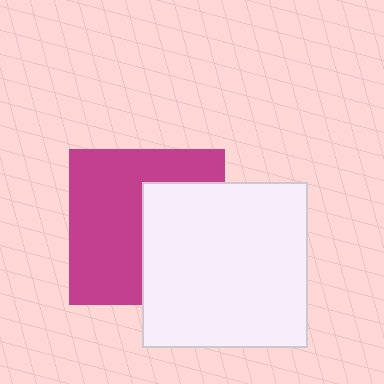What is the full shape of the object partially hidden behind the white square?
The partially hidden object is a magenta square.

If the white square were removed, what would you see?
You would see the complete magenta square.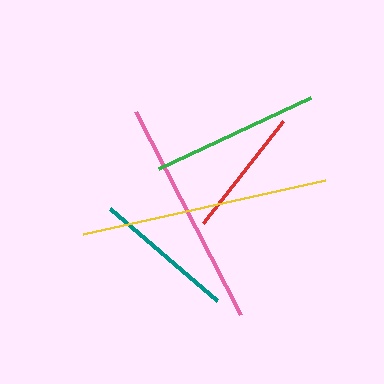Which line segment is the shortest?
The red line is the shortest at approximately 130 pixels.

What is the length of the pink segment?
The pink segment is approximately 228 pixels long.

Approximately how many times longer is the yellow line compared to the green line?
The yellow line is approximately 1.5 times the length of the green line.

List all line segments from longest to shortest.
From longest to shortest: yellow, pink, green, teal, red.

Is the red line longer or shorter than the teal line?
The teal line is longer than the red line.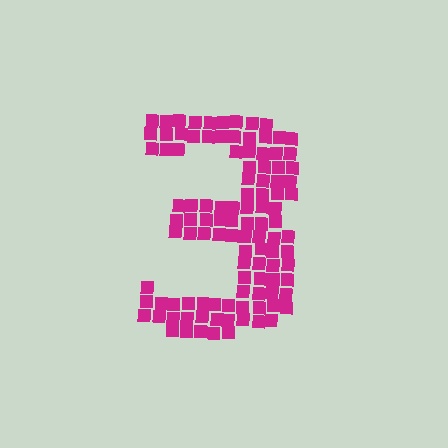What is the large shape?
The large shape is the digit 3.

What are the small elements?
The small elements are squares.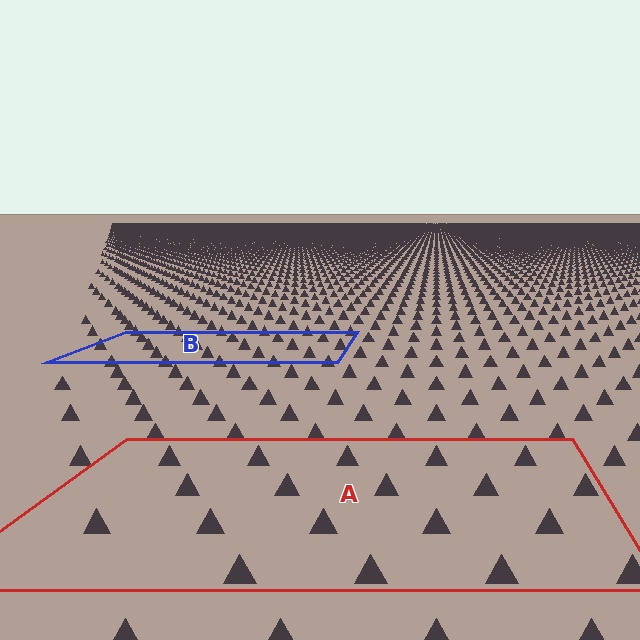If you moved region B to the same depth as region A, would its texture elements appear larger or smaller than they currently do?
They would appear larger. At a closer depth, the same texture elements are projected at a bigger on-screen size.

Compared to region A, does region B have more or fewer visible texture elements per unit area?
Region B has more texture elements per unit area — they are packed more densely because it is farther away.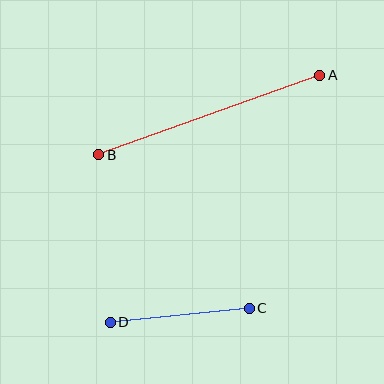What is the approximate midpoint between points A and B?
The midpoint is at approximately (209, 115) pixels.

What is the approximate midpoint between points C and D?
The midpoint is at approximately (180, 315) pixels.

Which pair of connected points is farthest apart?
Points A and B are farthest apart.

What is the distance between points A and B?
The distance is approximately 235 pixels.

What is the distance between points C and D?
The distance is approximately 140 pixels.